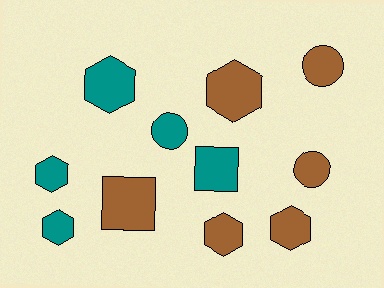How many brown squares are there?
There is 1 brown square.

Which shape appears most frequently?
Hexagon, with 6 objects.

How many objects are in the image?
There are 11 objects.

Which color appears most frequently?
Brown, with 6 objects.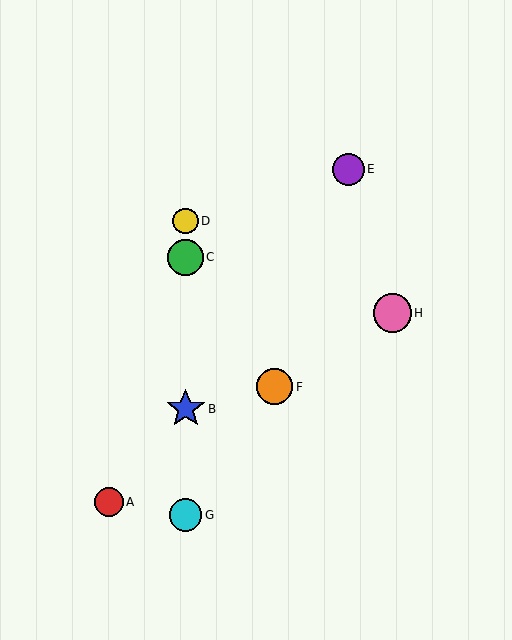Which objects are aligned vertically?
Objects B, C, D, G are aligned vertically.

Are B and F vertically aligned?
No, B is at x≈186 and F is at x≈275.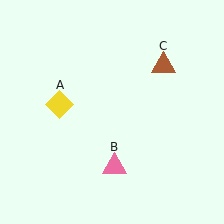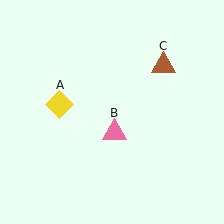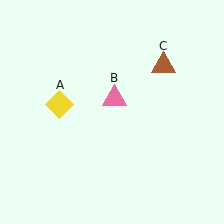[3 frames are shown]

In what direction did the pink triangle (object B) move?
The pink triangle (object B) moved up.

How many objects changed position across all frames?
1 object changed position: pink triangle (object B).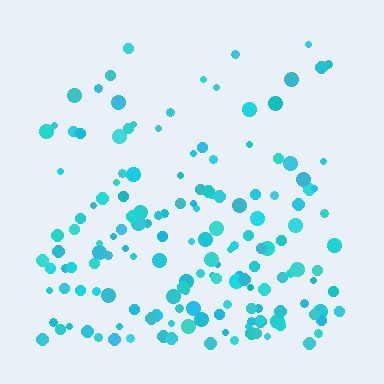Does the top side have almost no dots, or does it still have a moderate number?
Still a moderate number, just noticeably fewer than the bottom.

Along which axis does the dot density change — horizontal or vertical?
Vertical.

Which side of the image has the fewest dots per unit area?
The top.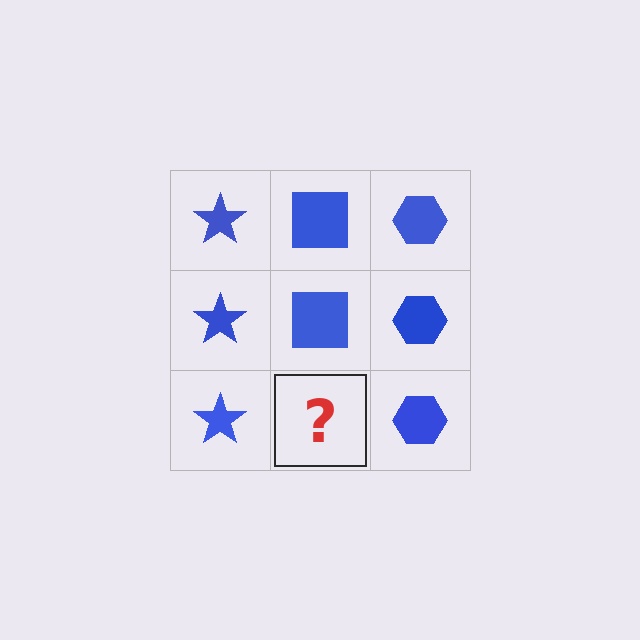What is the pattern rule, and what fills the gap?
The rule is that each column has a consistent shape. The gap should be filled with a blue square.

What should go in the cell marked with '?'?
The missing cell should contain a blue square.